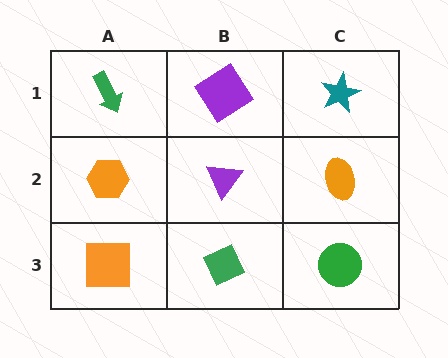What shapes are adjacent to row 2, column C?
A teal star (row 1, column C), a green circle (row 3, column C), a purple triangle (row 2, column B).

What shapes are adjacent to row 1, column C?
An orange ellipse (row 2, column C), a purple diamond (row 1, column B).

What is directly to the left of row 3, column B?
An orange square.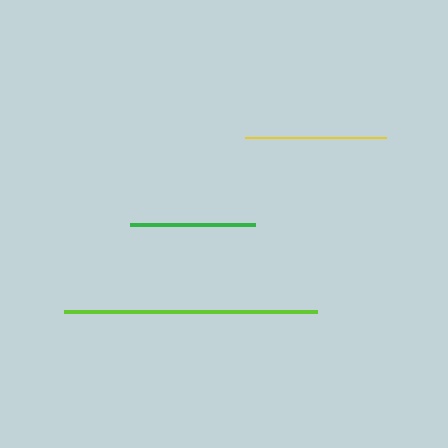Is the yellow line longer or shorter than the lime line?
The lime line is longer than the yellow line.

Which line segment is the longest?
The lime line is the longest at approximately 253 pixels.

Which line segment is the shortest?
The green line is the shortest at approximately 125 pixels.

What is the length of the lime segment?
The lime segment is approximately 253 pixels long.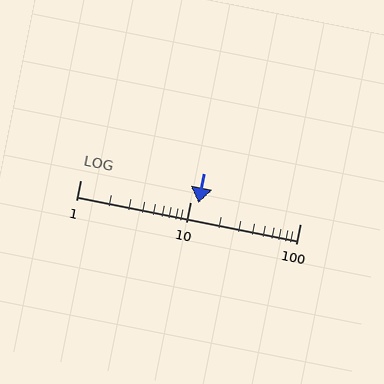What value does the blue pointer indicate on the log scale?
The pointer indicates approximately 12.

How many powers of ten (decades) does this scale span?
The scale spans 2 decades, from 1 to 100.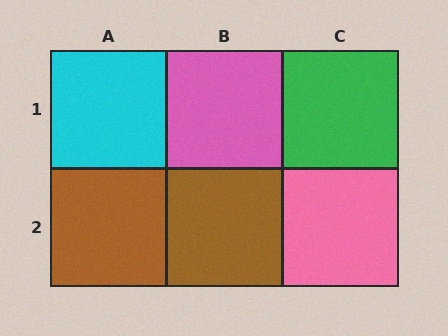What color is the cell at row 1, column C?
Green.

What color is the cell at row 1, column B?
Pink.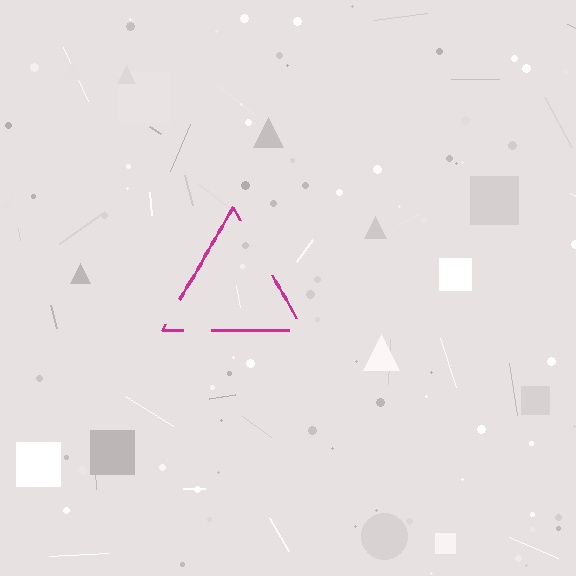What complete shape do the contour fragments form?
The contour fragments form a triangle.